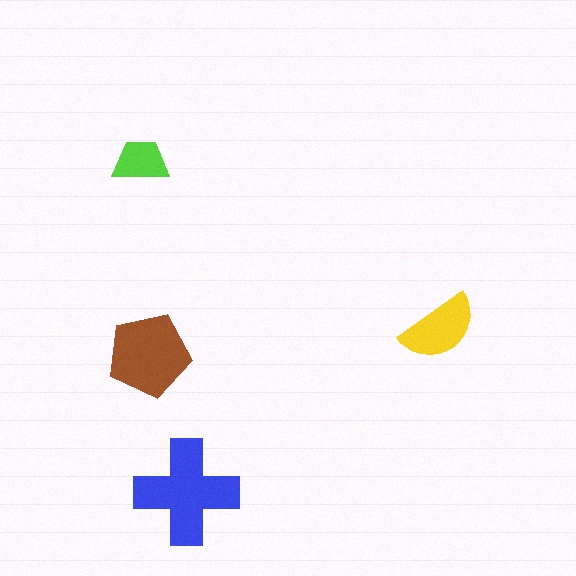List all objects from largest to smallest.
The blue cross, the brown pentagon, the yellow semicircle, the lime trapezoid.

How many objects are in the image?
There are 4 objects in the image.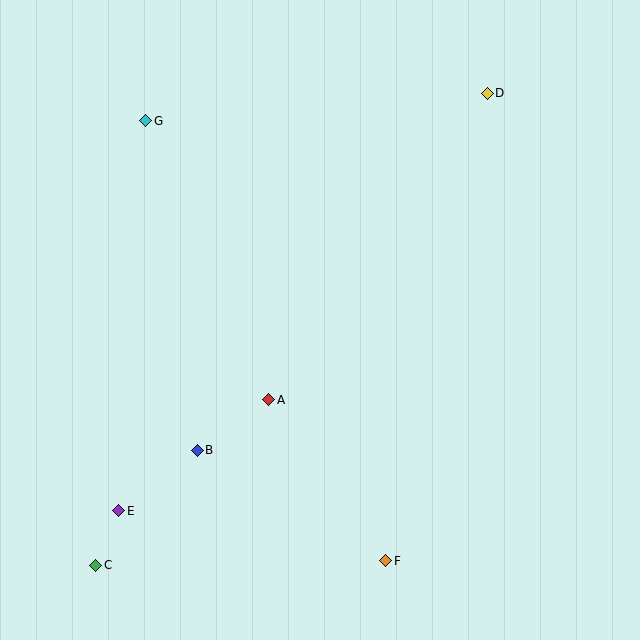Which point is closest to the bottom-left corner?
Point C is closest to the bottom-left corner.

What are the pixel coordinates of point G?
Point G is at (146, 121).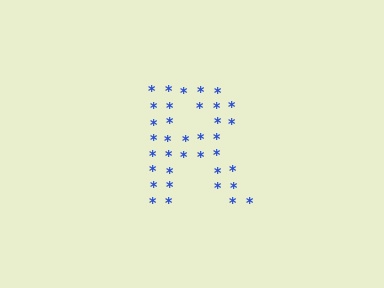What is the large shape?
The large shape is the letter R.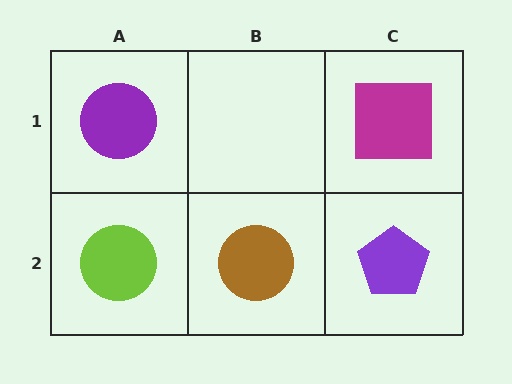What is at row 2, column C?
A purple pentagon.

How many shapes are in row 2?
3 shapes.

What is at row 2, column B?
A brown circle.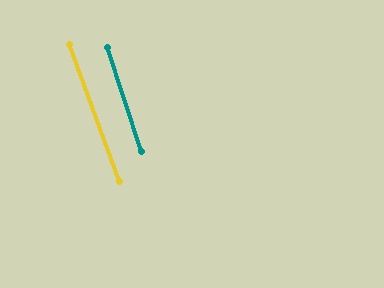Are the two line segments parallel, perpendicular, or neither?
Parallel — their directions differ by only 1.9°.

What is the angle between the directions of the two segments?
Approximately 2 degrees.